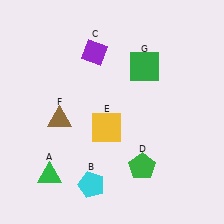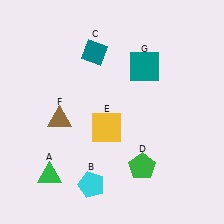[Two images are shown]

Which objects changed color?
C changed from purple to teal. G changed from green to teal.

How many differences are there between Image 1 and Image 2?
There are 2 differences between the two images.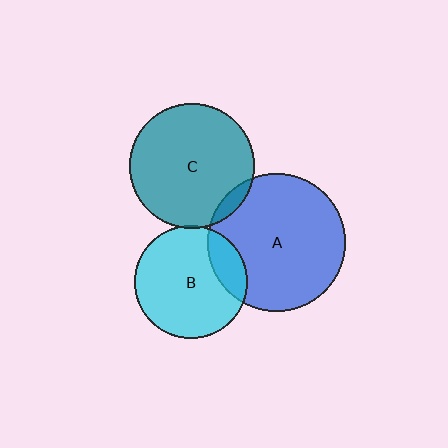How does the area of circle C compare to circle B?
Approximately 1.2 times.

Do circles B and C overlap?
Yes.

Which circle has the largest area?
Circle A (blue).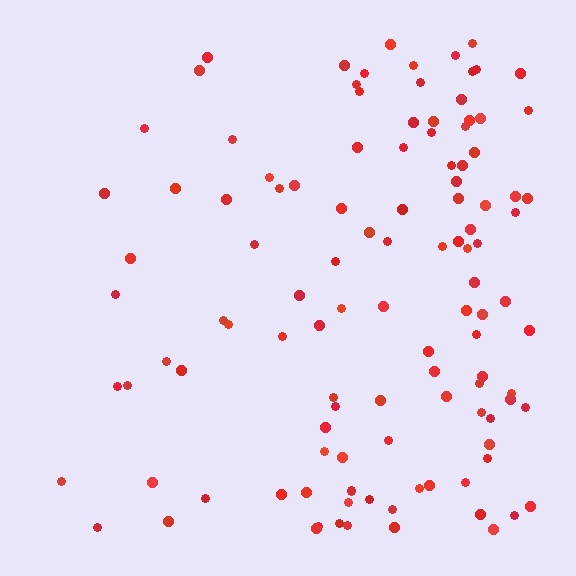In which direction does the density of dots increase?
From left to right, with the right side densest.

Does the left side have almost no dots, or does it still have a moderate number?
Still a moderate number, just noticeably fewer than the right.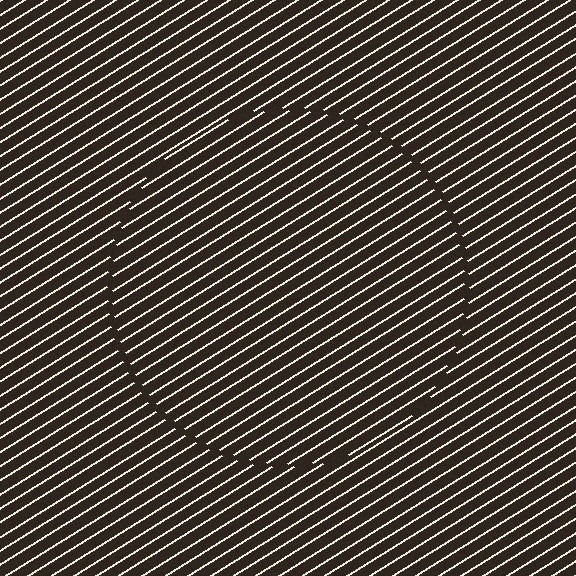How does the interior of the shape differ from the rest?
The interior of the shape contains the same grating, shifted by half a period — the contour is defined by the phase discontinuity where line-ends from the inner and outer gratings abut.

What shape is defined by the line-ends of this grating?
An illusory circle. The interior of the shape contains the same grating, shifted by half a period — the contour is defined by the phase discontinuity where line-ends from the inner and outer gratings abut.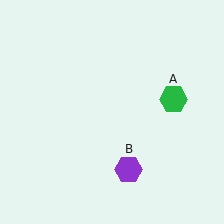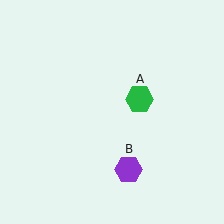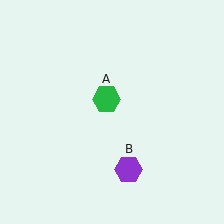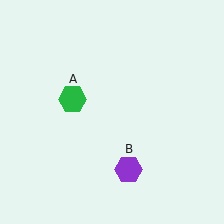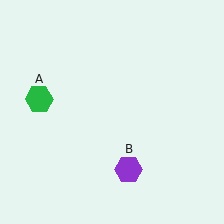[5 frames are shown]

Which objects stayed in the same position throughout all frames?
Purple hexagon (object B) remained stationary.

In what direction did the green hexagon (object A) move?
The green hexagon (object A) moved left.